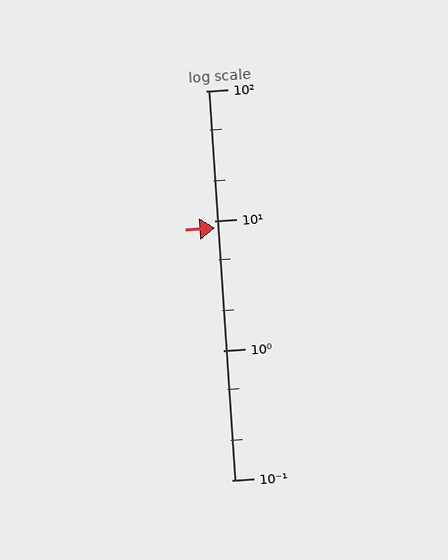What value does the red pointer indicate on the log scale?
The pointer indicates approximately 8.8.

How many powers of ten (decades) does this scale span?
The scale spans 3 decades, from 0.1 to 100.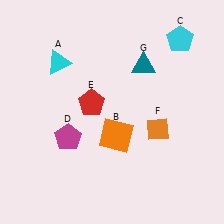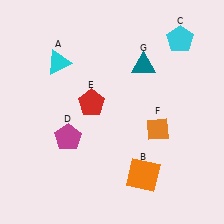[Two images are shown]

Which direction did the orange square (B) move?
The orange square (B) moved down.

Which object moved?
The orange square (B) moved down.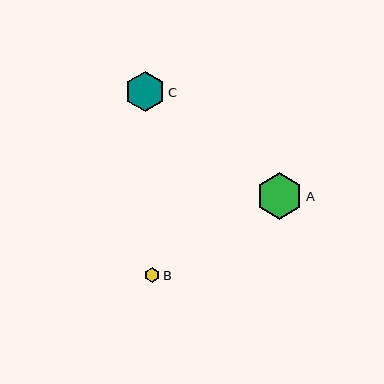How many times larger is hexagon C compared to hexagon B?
Hexagon C is approximately 2.5 times the size of hexagon B.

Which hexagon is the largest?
Hexagon A is the largest with a size of approximately 46 pixels.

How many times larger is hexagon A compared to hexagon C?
Hexagon A is approximately 1.2 times the size of hexagon C.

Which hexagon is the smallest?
Hexagon B is the smallest with a size of approximately 16 pixels.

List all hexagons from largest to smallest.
From largest to smallest: A, C, B.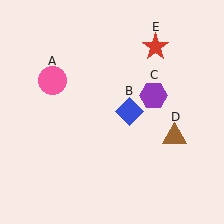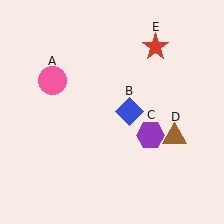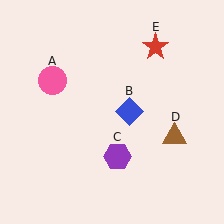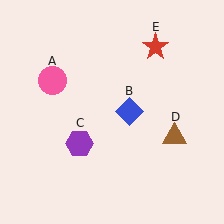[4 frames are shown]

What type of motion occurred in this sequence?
The purple hexagon (object C) rotated clockwise around the center of the scene.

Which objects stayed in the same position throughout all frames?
Pink circle (object A) and blue diamond (object B) and brown triangle (object D) and red star (object E) remained stationary.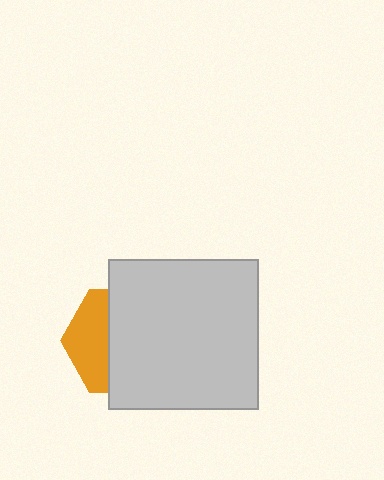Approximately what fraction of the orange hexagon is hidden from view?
Roughly 63% of the orange hexagon is hidden behind the light gray square.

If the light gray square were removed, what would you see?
You would see the complete orange hexagon.